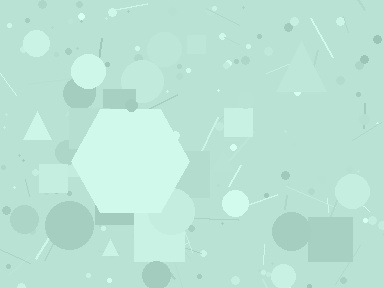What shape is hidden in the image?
A hexagon is hidden in the image.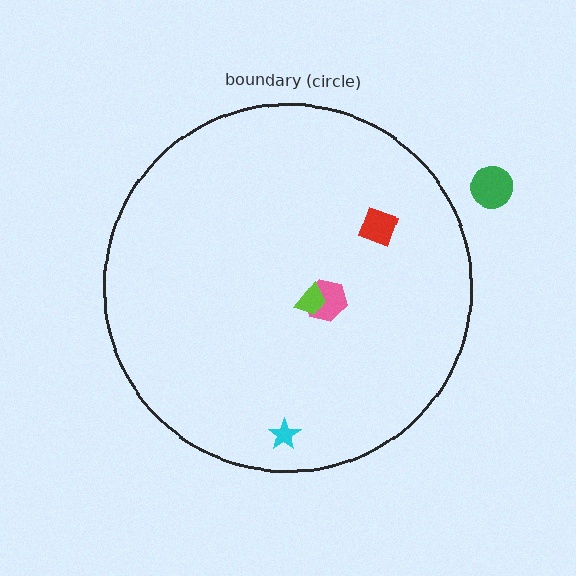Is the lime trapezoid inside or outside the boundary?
Inside.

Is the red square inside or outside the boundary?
Inside.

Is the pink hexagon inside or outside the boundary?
Inside.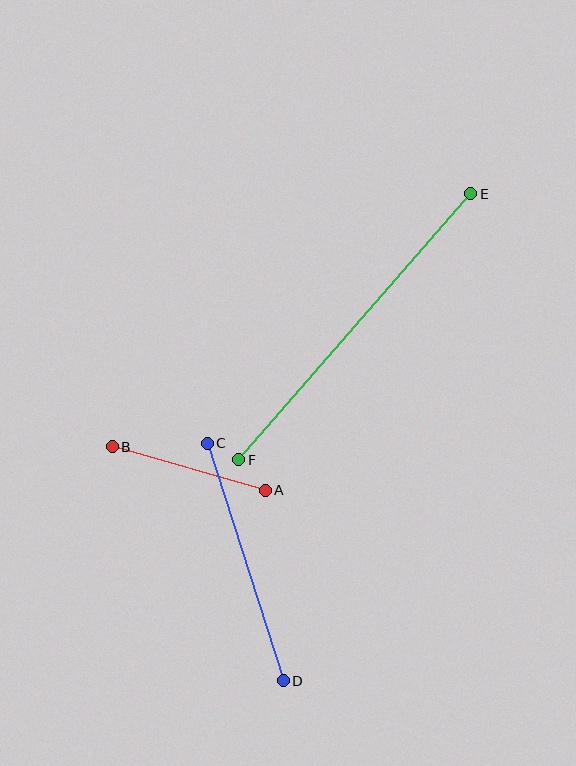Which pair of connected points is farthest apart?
Points E and F are farthest apart.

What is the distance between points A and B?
The distance is approximately 159 pixels.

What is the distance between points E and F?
The distance is approximately 353 pixels.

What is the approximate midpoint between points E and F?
The midpoint is at approximately (355, 327) pixels.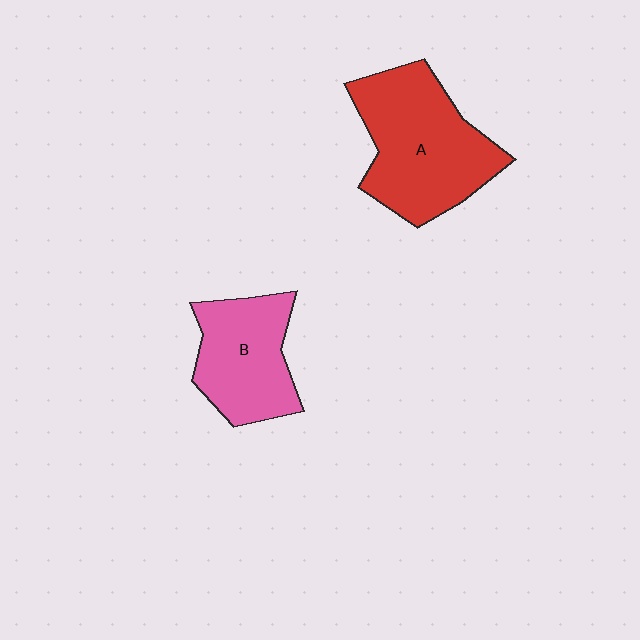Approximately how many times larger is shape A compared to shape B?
Approximately 1.4 times.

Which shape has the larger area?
Shape A (red).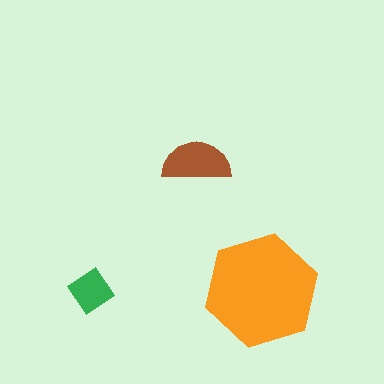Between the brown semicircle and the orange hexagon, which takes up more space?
The orange hexagon.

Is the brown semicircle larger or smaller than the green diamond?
Larger.